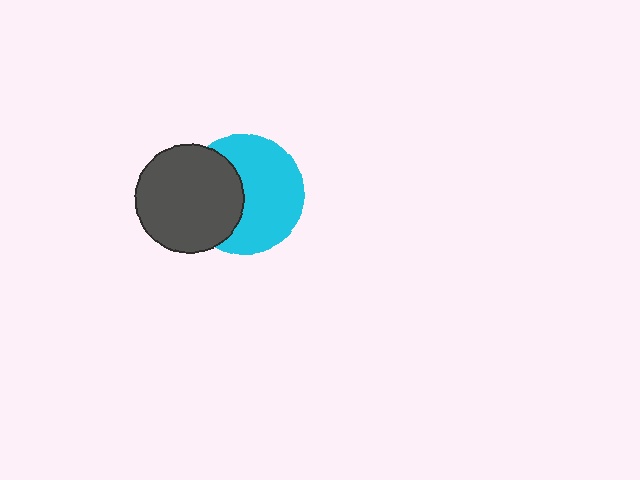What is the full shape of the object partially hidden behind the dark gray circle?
The partially hidden object is a cyan circle.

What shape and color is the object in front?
The object in front is a dark gray circle.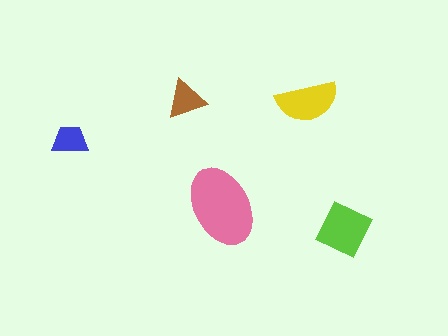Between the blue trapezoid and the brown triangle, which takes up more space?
The brown triangle.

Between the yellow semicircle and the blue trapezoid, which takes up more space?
The yellow semicircle.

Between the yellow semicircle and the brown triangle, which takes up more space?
The yellow semicircle.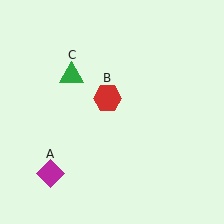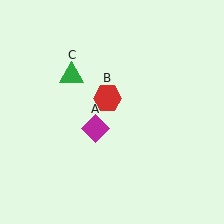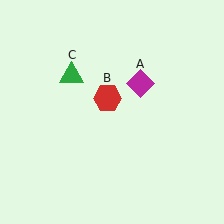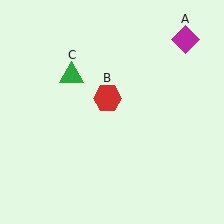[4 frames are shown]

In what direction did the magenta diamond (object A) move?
The magenta diamond (object A) moved up and to the right.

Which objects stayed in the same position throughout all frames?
Red hexagon (object B) and green triangle (object C) remained stationary.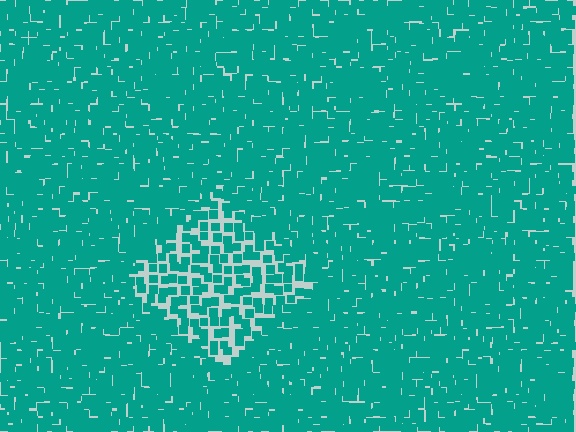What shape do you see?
I see a diamond.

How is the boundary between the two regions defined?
The boundary is defined by a change in element density (approximately 2.0x ratio). All elements are the same color, size, and shape.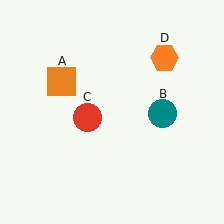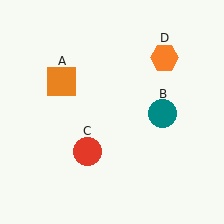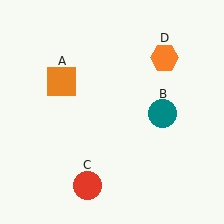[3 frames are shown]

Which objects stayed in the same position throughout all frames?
Orange square (object A) and teal circle (object B) and orange hexagon (object D) remained stationary.